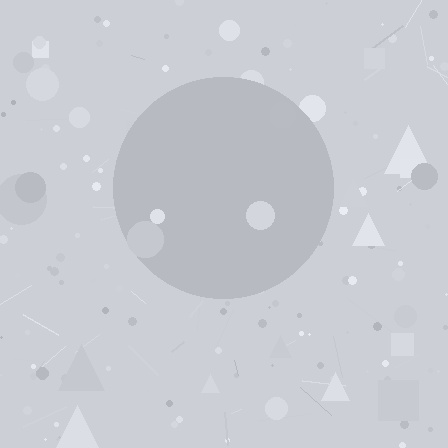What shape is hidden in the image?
A circle is hidden in the image.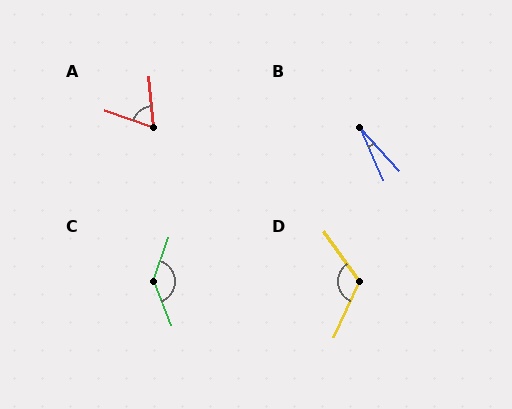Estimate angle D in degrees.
Approximately 121 degrees.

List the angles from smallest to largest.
B (19°), A (66°), D (121°), C (138°).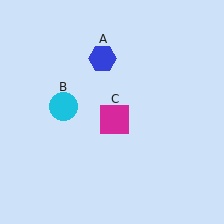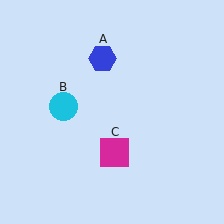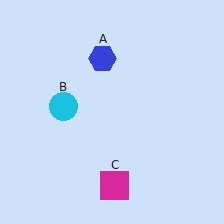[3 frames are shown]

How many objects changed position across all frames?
1 object changed position: magenta square (object C).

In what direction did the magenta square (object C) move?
The magenta square (object C) moved down.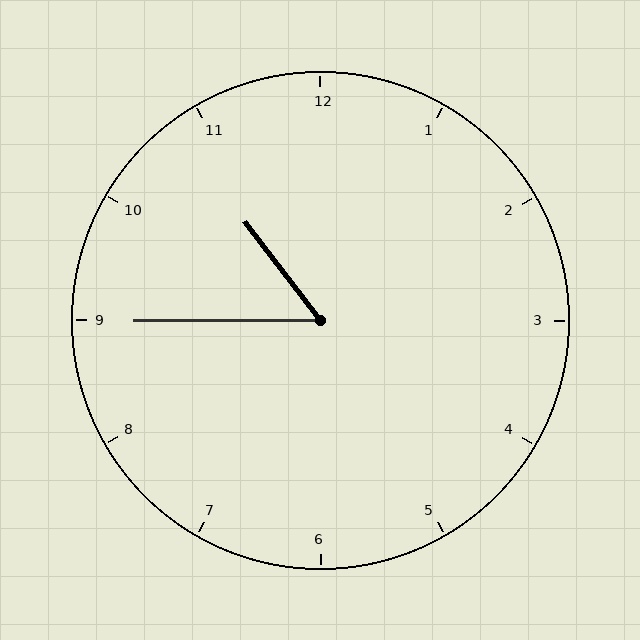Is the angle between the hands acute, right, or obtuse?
It is acute.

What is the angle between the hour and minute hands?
Approximately 52 degrees.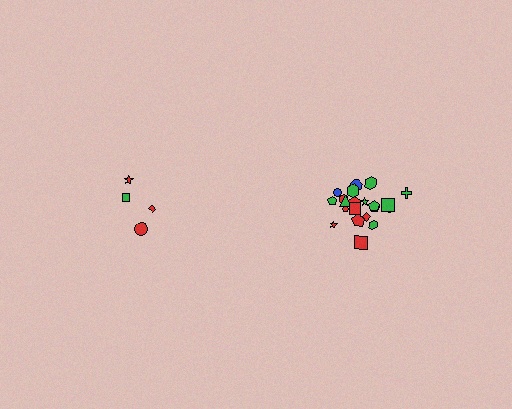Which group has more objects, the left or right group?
The right group.